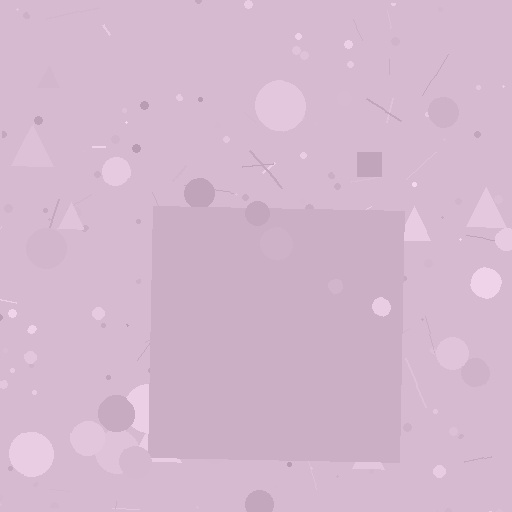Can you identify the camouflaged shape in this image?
The camouflaged shape is a square.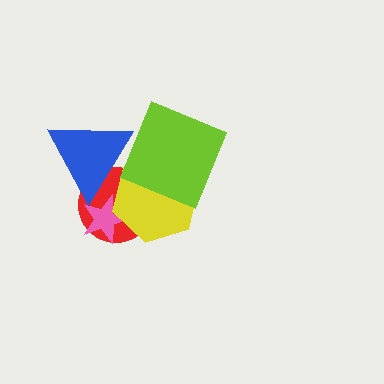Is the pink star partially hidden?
Yes, it is partially covered by another shape.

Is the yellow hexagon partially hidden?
Yes, it is partially covered by another shape.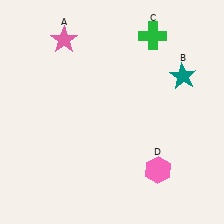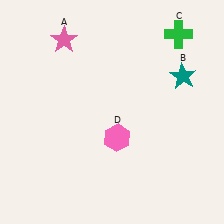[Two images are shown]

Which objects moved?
The objects that moved are: the green cross (C), the pink hexagon (D).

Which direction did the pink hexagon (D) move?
The pink hexagon (D) moved left.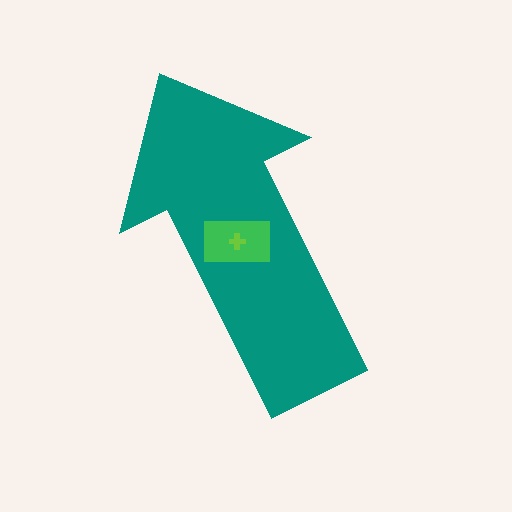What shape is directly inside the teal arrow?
The green rectangle.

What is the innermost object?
The lime cross.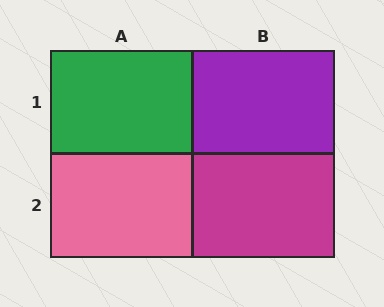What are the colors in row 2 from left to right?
Pink, magenta.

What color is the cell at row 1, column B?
Purple.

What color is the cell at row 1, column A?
Green.